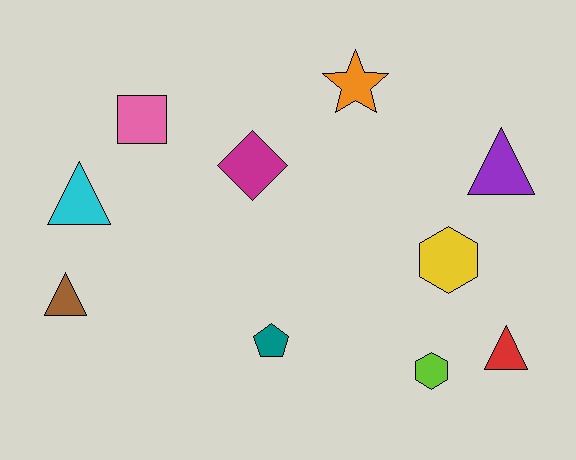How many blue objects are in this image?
There are no blue objects.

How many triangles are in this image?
There are 4 triangles.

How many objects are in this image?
There are 10 objects.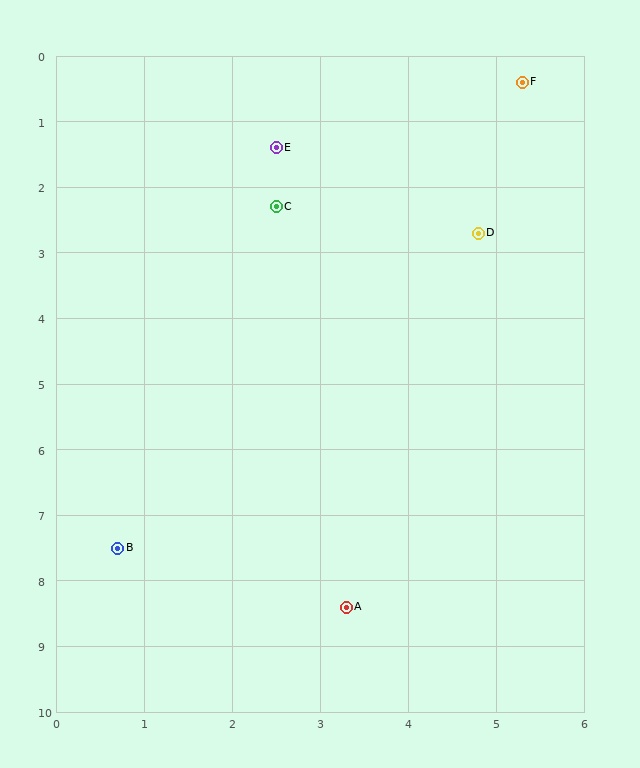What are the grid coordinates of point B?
Point B is at approximately (0.7, 7.5).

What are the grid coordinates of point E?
Point E is at approximately (2.5, 1.4).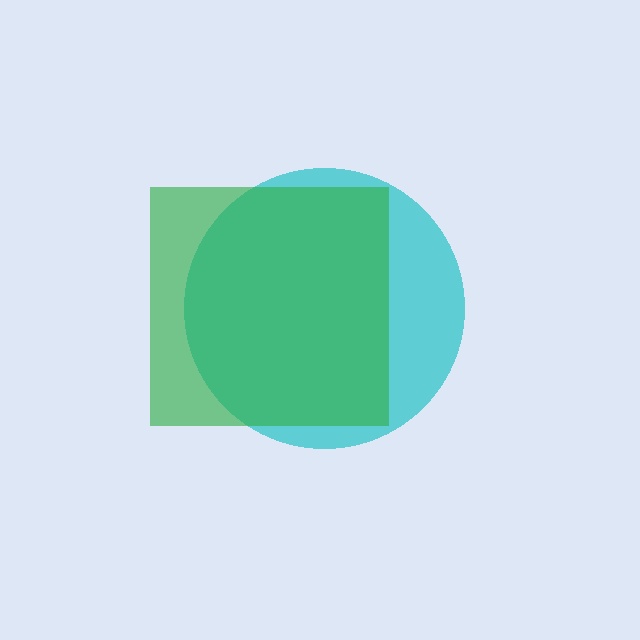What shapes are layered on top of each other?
The layered shapes are: a cyan circle, a green square.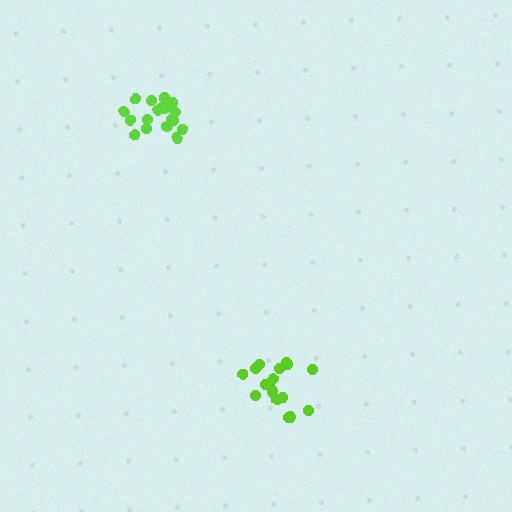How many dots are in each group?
Group 1: 19 dots, Group 2: 17 dots (36 total).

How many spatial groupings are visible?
There are 2 spatial groupings.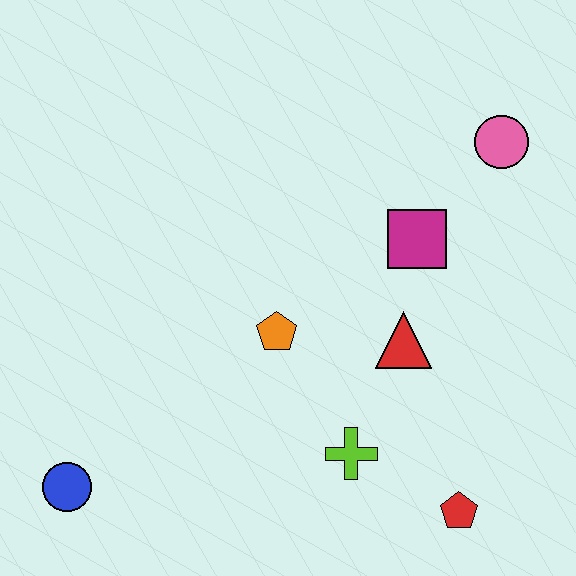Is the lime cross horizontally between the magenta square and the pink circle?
No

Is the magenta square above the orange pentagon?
Yes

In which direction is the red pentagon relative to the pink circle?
The red pentagon is below the pink circle.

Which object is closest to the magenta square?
The red triangle is closest to the magenta square.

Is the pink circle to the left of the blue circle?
No